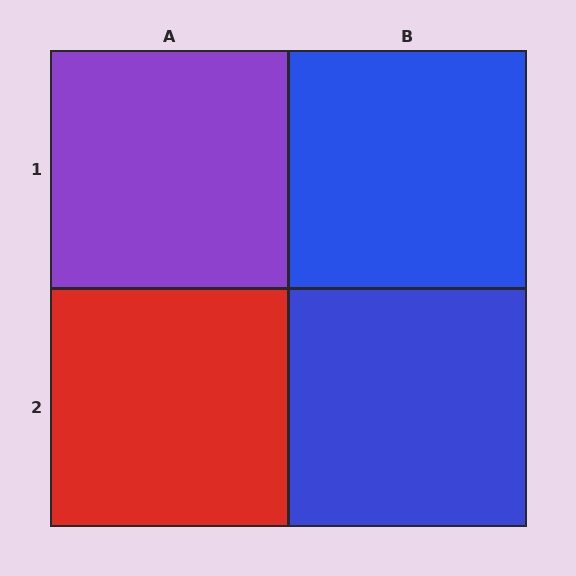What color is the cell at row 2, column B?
Blue.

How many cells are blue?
2 cells are blue.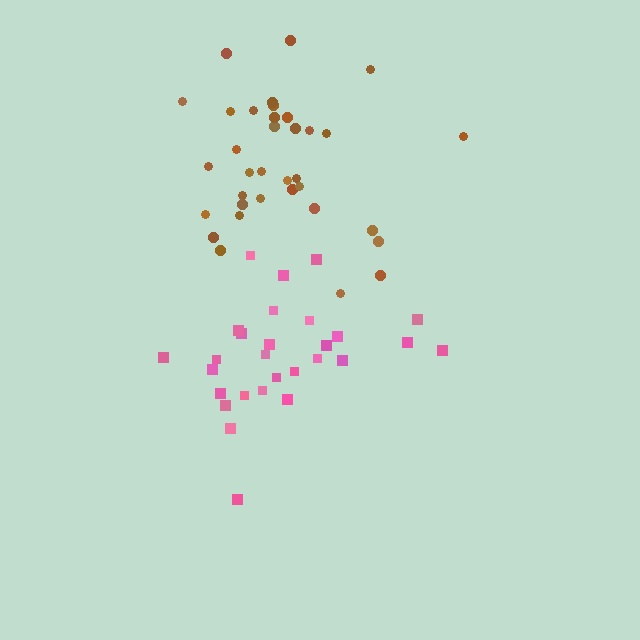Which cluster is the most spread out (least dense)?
Pink.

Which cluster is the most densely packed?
Brown.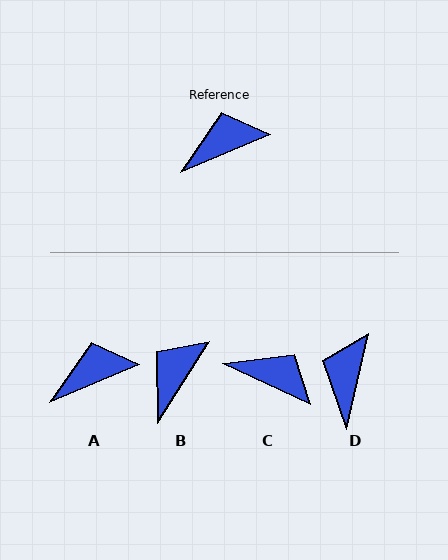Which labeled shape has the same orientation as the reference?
A.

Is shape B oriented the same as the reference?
No, it is off by about 35 degrees.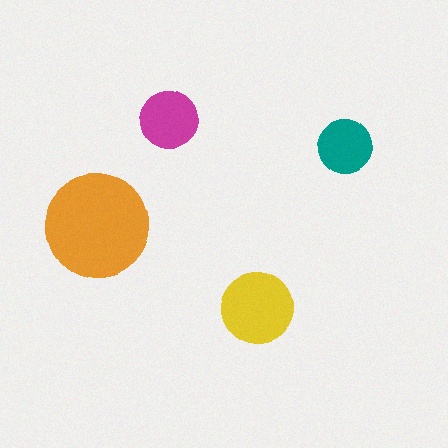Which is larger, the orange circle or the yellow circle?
The orange one.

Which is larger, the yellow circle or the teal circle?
The yellow one.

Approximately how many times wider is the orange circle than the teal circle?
About 2 times wider.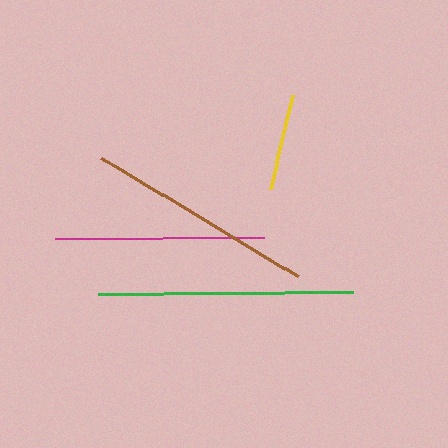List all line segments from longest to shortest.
From longest to shortest: green, brown, magenta, yellow.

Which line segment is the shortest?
The yellow line is the shortest at approximately 96 pixels.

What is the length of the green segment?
The green segment is approximately 256 pixels long.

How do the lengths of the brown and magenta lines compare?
The brown and magenta lines are approximately the same length.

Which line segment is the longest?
The green line is the longest at approximately 256 pixels.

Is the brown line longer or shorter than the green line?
The green line is longer than the brown line.